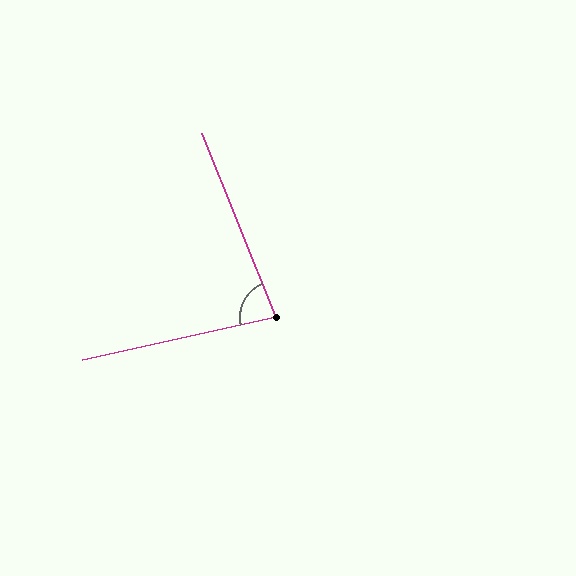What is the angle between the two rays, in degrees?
Approximately 81 degrees.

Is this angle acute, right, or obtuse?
It is acute.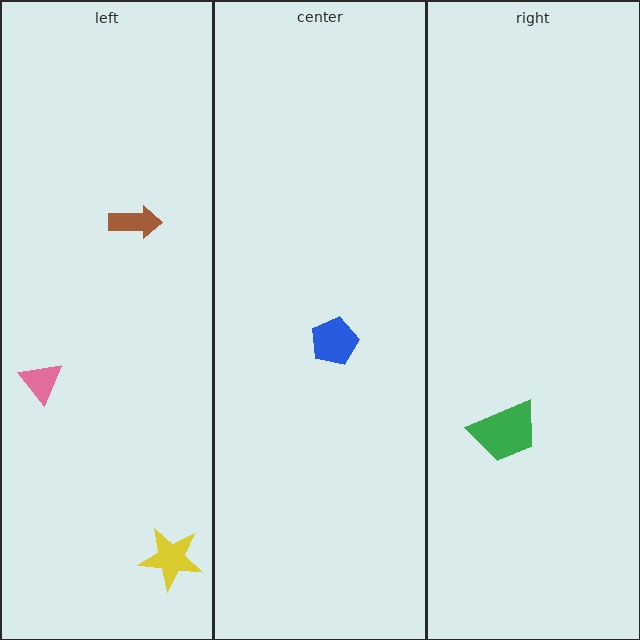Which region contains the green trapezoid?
The right region.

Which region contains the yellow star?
The left region.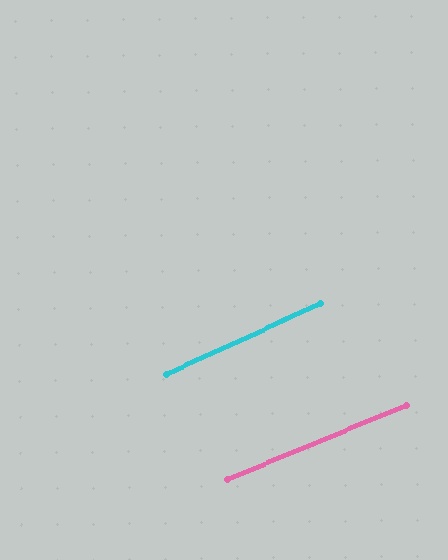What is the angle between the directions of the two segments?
Approximately 2 degrees.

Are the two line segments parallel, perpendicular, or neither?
Parallel — their directions differ by only 1.9°.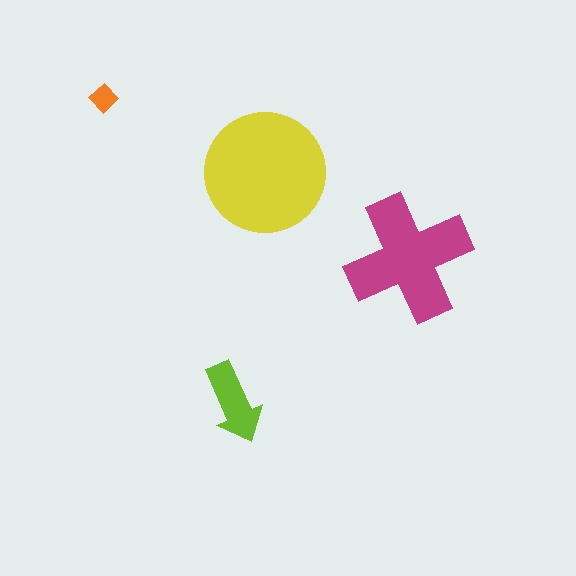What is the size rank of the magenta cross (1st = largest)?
2nd.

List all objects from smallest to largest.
The orange diamond, the lime arrow, the magenta cross, the yellow circle.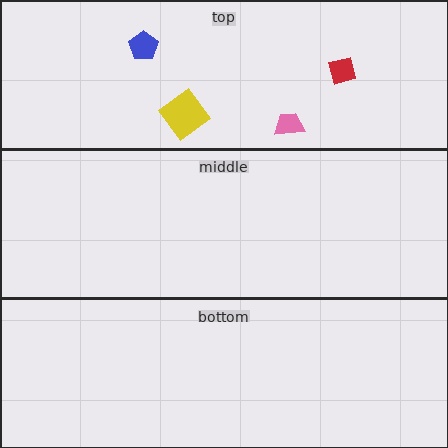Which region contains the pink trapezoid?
The top region.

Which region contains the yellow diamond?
The top region.